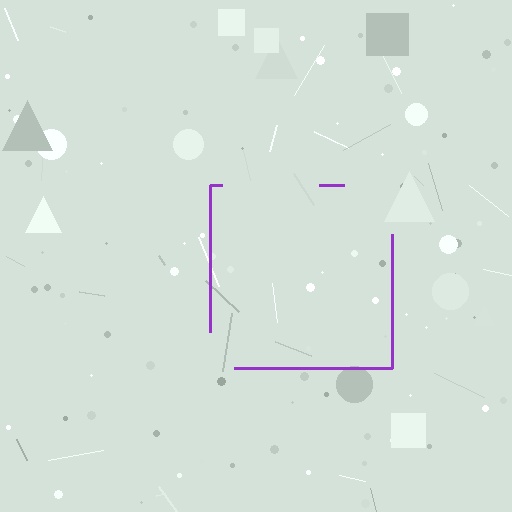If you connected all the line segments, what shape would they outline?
They would outline a square.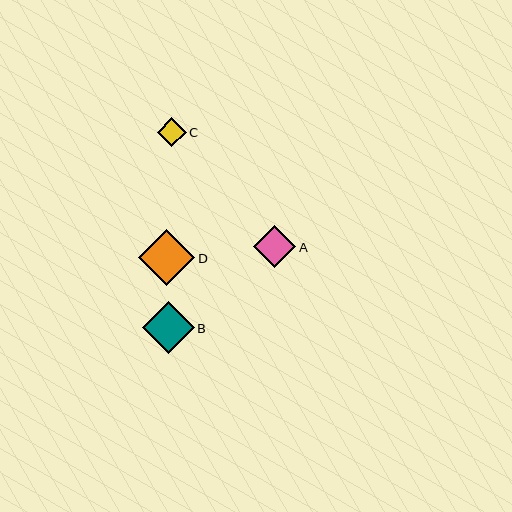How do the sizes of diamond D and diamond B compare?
Diamond D and diamond B are approximately the same size.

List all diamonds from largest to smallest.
From largest to smallest: D, B, A, C.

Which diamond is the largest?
Diamond D is the largest with a size of approximately 56 pixels.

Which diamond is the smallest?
Diamond C is the smallest with a size of approximately 29 pixels.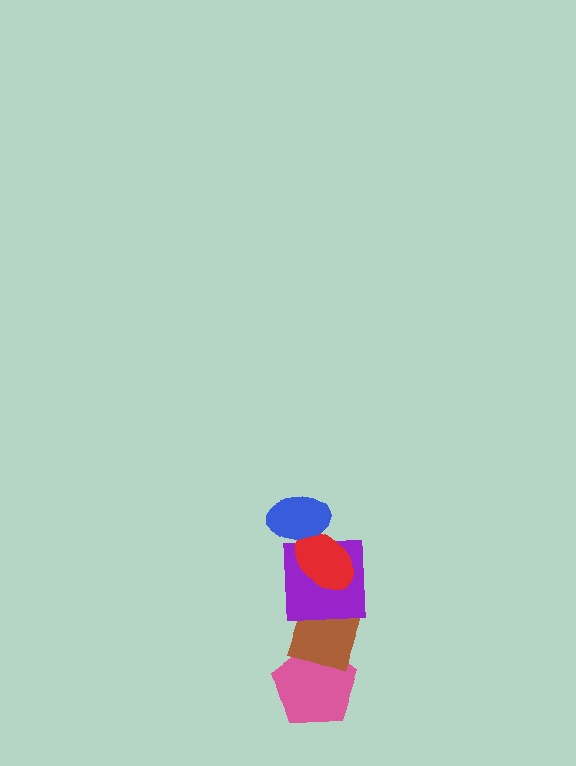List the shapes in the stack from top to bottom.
From top to bottom: the blue ellipse, the red ellipse, the purple square, the brown diamond, the pink pentagon.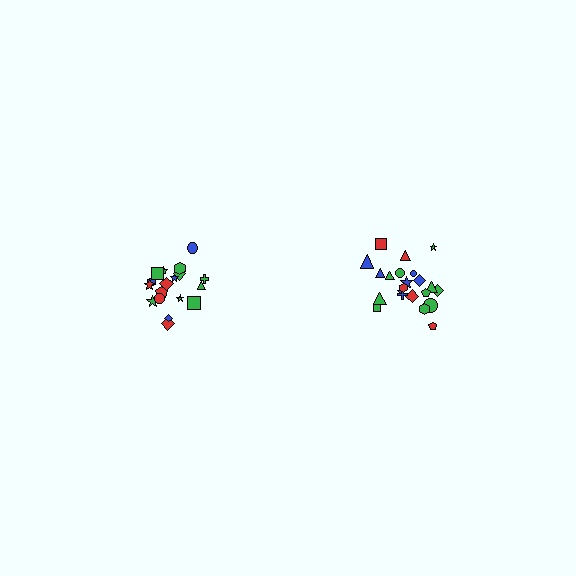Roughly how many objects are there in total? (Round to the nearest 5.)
Roughly 40 objects in total.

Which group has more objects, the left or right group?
The right group.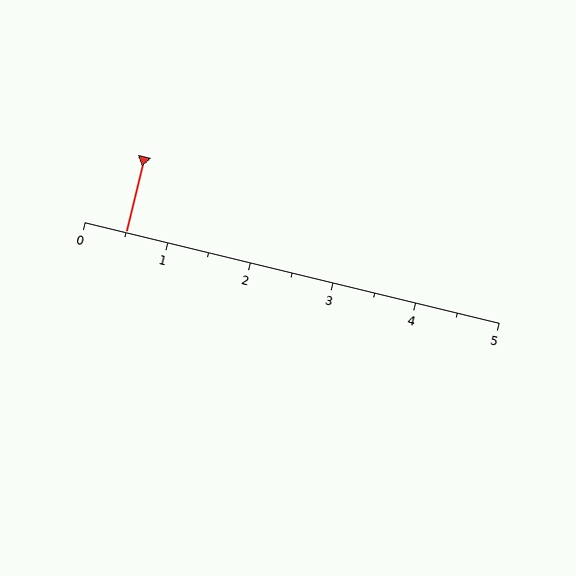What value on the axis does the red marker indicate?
The marker indicates approximately 0.5.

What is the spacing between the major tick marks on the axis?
The major ticks are spaced 1 apart.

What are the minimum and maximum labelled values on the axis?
The axis runs from 0 to 5.